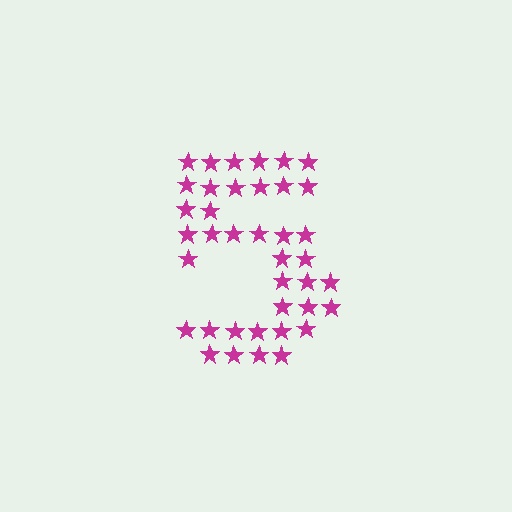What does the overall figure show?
The overall figure shows the digit 5.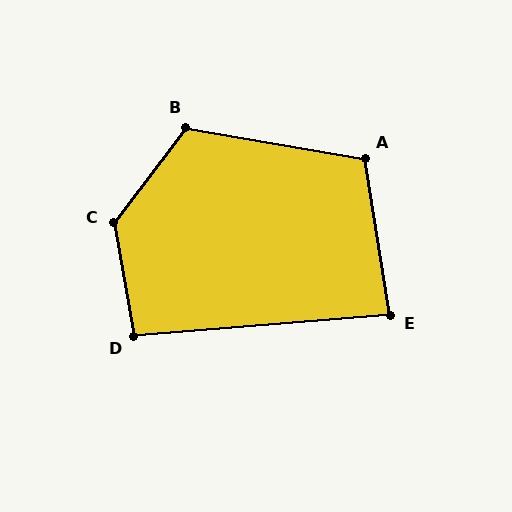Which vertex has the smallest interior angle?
E, at approximately 86 degrees.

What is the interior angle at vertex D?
Approximately 95 degrees (obtuse).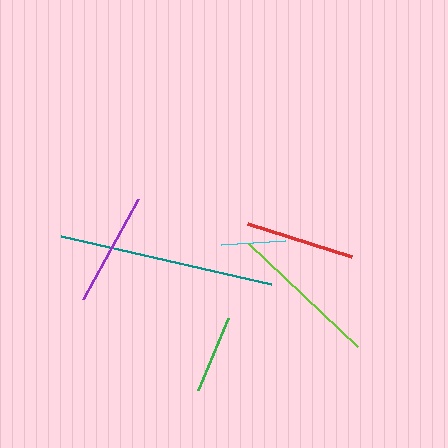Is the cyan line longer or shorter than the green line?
The green line is longer than the cyan line.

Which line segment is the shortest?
The cyan line is the shortest at approximately 64 pixels.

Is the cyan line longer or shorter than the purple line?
The purple line is longer than the cyan line.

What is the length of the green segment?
The green segment is approximately 78 pixels long.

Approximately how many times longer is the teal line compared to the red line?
The teal line is approximately 2.0 times the length of the red line.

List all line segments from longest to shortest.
From longest to shortest: teal, lime, purple, red, green, cyan.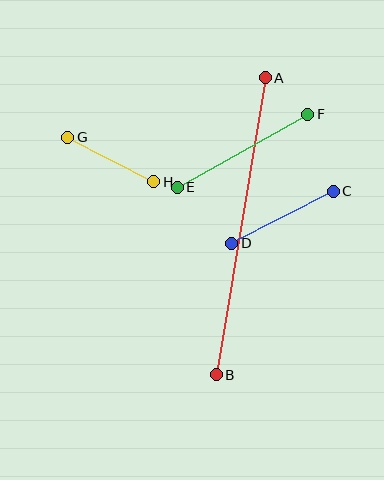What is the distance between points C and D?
The distance is approximately 114 pixels.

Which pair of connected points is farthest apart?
Points A and B are farthest apart.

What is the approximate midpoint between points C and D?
The midpoint is at approximately (283, 217) pixels.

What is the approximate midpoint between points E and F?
The midpoint is at approximately (243, 151) pixels.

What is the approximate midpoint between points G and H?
The midpoint is at approximately (111, 159) pixels.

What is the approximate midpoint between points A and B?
The midpoint is at approximately (241, 226) pixels.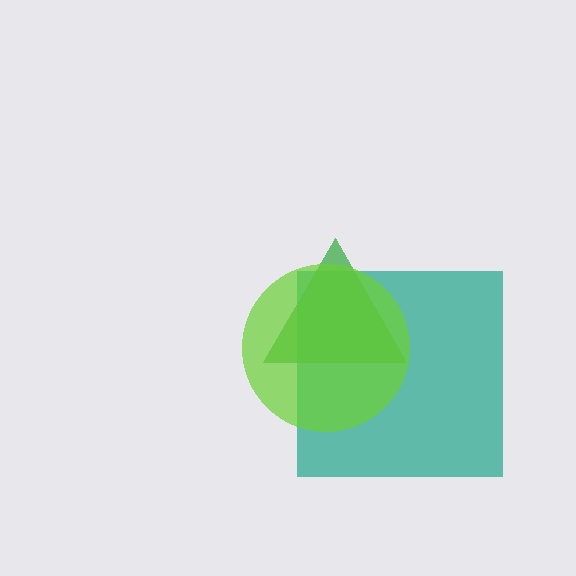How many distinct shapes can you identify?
There are 3 distinct shapes: a teal square, a green triangle, a lime circle.